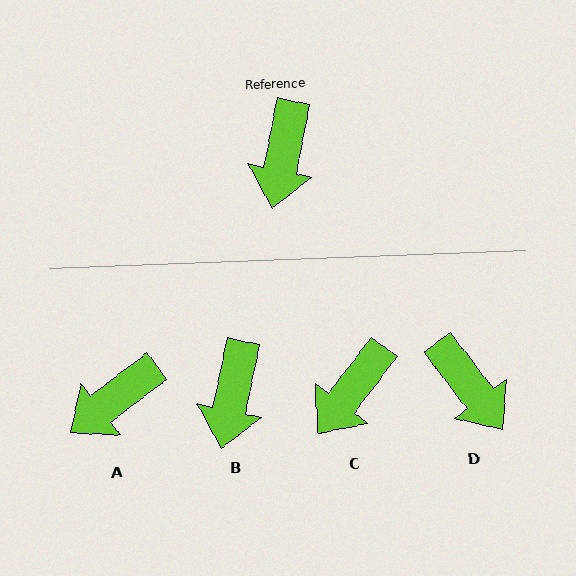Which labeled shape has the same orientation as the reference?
B.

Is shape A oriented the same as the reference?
No, it is off by about 41 degrees.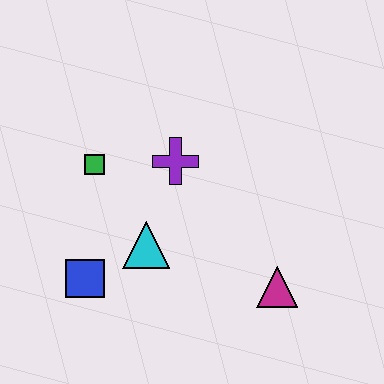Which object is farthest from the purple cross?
The magenta triangle is farthest from the purple cross.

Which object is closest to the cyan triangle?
The blue square is closest to the cyan triangle.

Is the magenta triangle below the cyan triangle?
Yes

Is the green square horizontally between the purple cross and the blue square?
Yes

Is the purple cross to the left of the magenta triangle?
Yes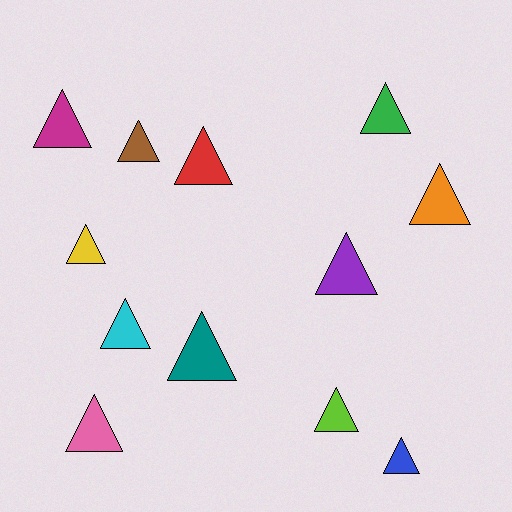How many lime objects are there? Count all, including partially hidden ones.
There is 1 lime object.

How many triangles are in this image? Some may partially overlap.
There are 12 triangles.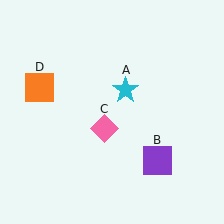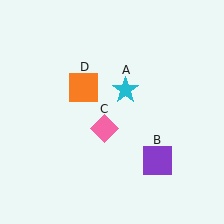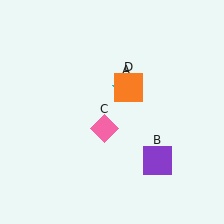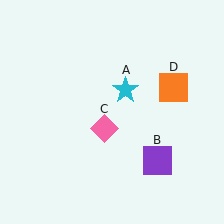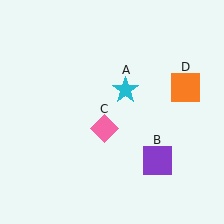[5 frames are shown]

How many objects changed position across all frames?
1 object changed position: orange square (object D).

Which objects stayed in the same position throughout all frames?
Cyan star (object A) and purple square (object B) and pink diamond (object C) remained stationary.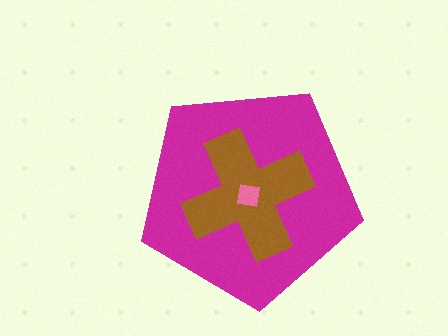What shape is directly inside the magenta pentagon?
The brown cross.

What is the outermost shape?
The magenta pentagon.